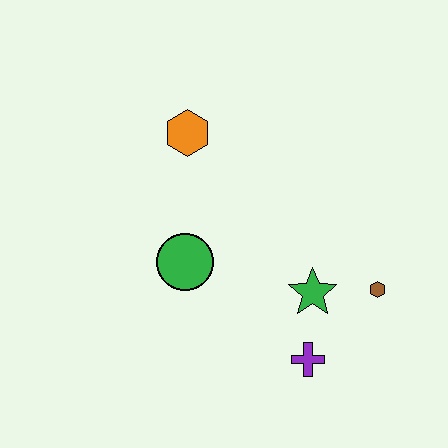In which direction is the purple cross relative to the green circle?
The purple cross is to the right of the green circle.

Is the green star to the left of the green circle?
No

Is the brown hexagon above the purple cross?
Yes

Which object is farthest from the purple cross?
The orange hexagon is farthest from the purple cross.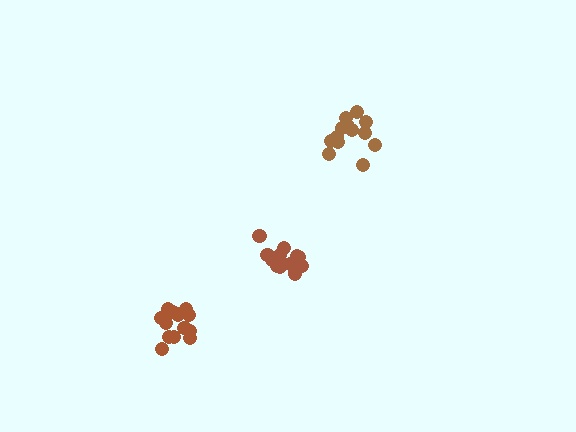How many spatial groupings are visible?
There are 3 spatial groupings.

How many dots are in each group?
Group 1: 13 dots, Group 2: 14 dots, Group 3: 15 dots (42 total).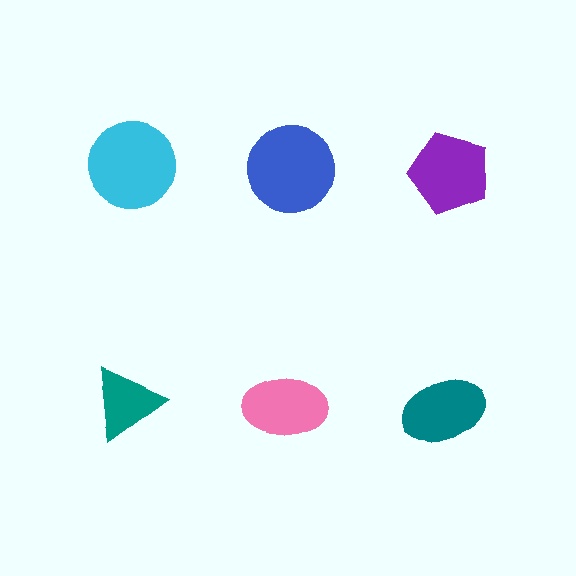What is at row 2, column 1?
A teal triangle.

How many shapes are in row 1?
3 shapes.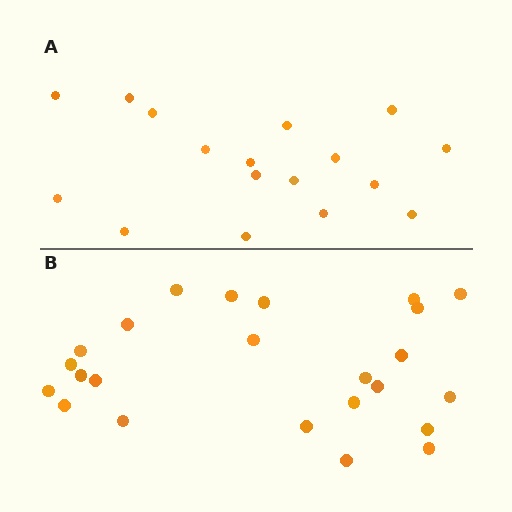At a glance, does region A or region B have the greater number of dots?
Region B (the bottom region) has more dots.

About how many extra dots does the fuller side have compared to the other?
Region B has roughly 8 or so more dots than region A.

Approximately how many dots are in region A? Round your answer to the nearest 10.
About 20 dots. (The exact count is 17, which rounds to 20.)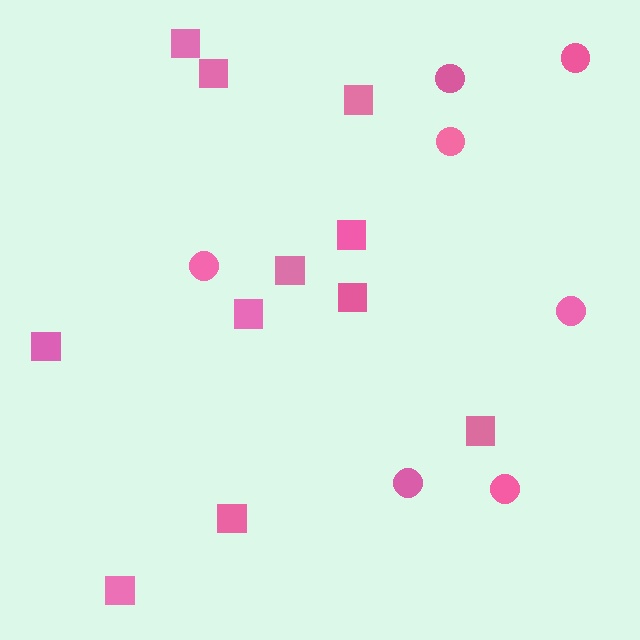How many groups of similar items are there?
There are 2 groups: one group of squares (11) and one group of circles (7).